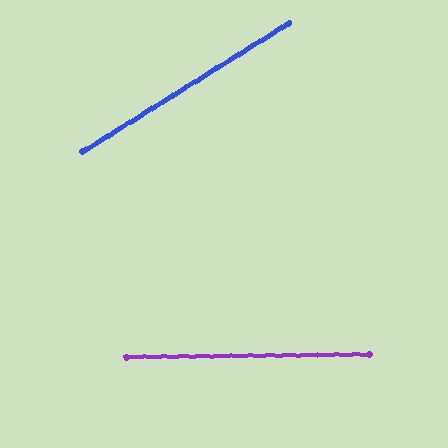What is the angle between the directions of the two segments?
Approximately 31 degrees.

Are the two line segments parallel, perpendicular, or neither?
Neither parallel nor perpendicular — they differ by about 31°.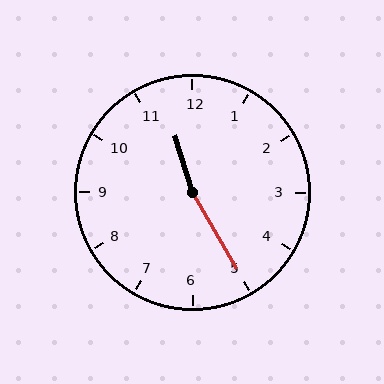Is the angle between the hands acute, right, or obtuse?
It is obtuse.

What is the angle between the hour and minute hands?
Approximately 168 degrees.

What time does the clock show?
11:25.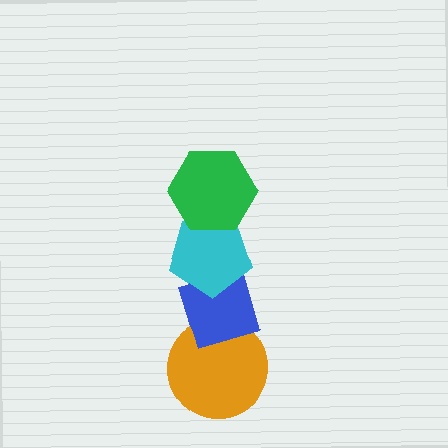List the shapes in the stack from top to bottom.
From top to bottom: the green hexagon, the cyan pentagon, the blue diamond, the orange circle.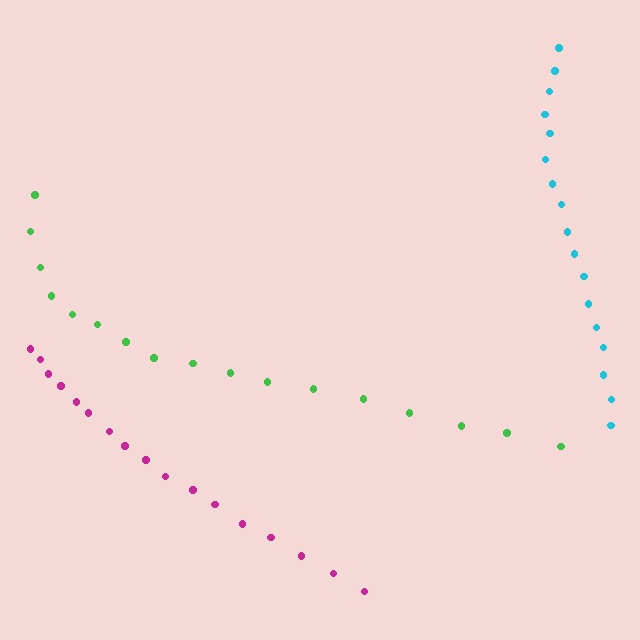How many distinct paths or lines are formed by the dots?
There are 3 distinct paths.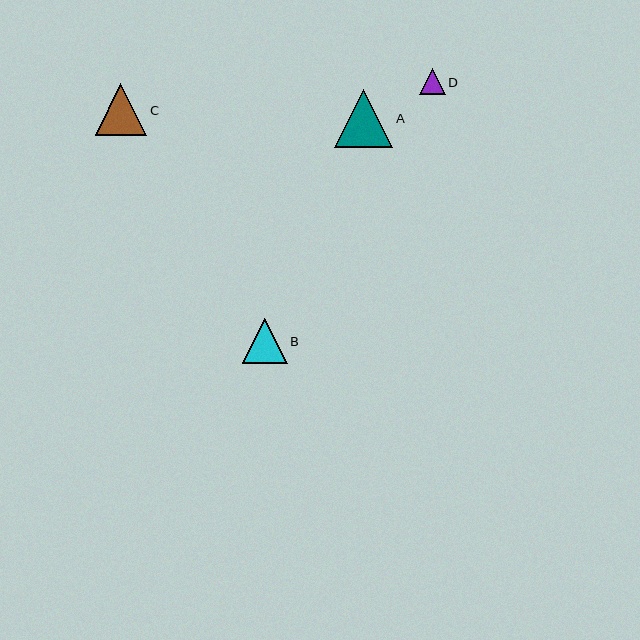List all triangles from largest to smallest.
From largest to smallest: A, C, B, D.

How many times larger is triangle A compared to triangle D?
Triangle A is approximately 2.3 times the size of triangle D.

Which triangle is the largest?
Triangle A is the largest with a size of approximately 58 pixels.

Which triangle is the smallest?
Triangle D is the smallest with a size of approximately 25 pixels.